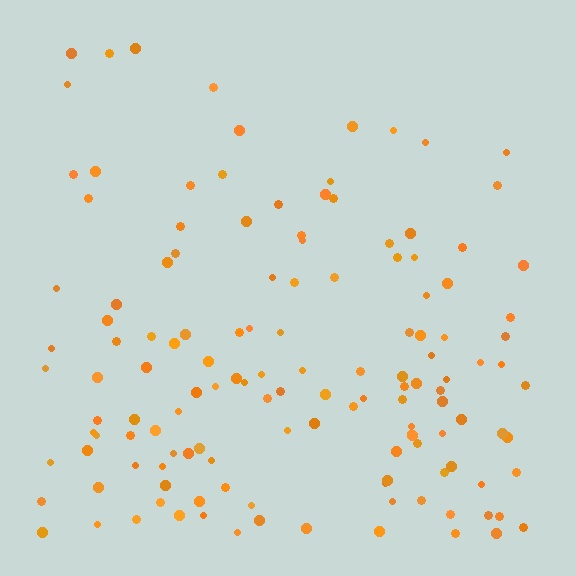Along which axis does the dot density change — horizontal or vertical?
Vertical.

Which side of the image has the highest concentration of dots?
The bottom.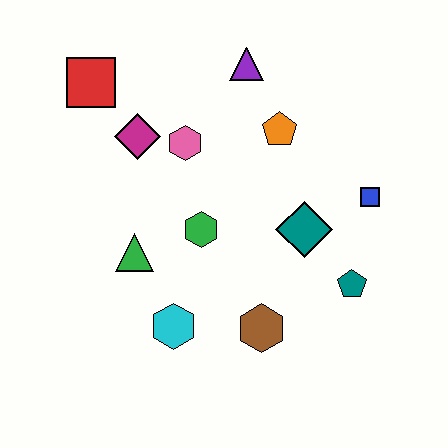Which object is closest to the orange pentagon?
The purple triangle is closest to the orange pentagon.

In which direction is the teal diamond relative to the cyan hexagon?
The teal diamond is to the right of the cyan hexagon.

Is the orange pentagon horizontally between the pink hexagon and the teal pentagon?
Yes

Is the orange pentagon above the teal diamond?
Yes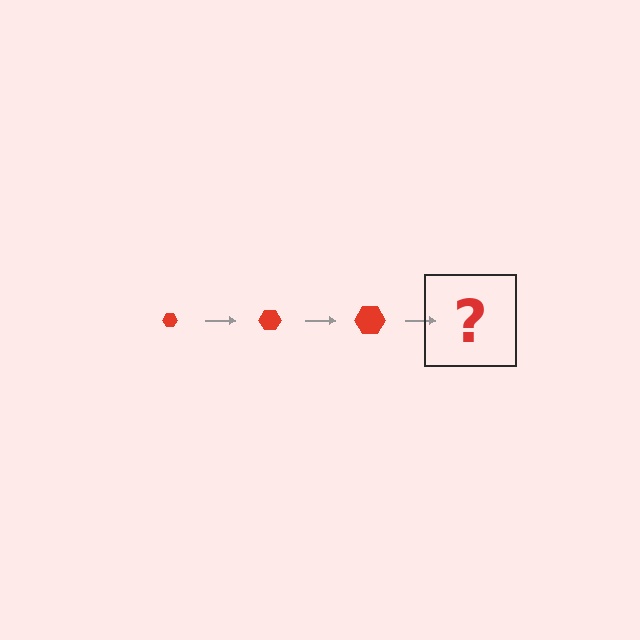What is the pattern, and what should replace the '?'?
The pattern is that the hexagon gets progressively larger each step. The '?' should be a red hexagon, larger than the previous one.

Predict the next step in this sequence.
The next step is a red hexagon, larger than the previous one.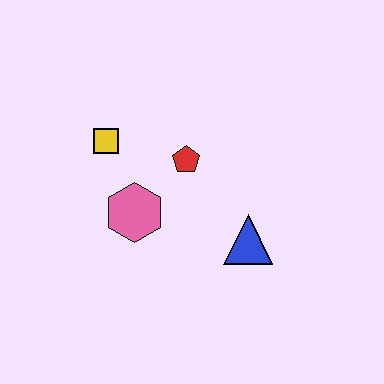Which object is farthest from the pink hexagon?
The blue triangle is farthest from the pink hexagon.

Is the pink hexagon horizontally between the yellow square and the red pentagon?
Yes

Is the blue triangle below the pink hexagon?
Yes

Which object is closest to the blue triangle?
The red pentagon is closest to the blue triangle.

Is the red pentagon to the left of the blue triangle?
Yes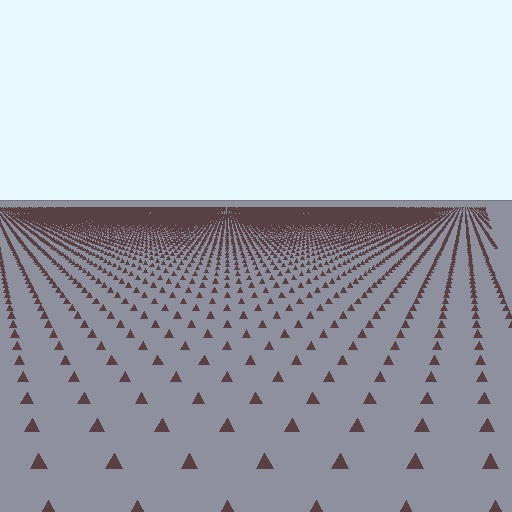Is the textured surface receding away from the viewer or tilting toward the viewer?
The surface is receding away from the viewer. Texture elements get smaller and denser toward the top.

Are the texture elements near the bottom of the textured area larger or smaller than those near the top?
Larger. Near the bottom, elements are closer to the viewer and appear at a bigger on-screen size.